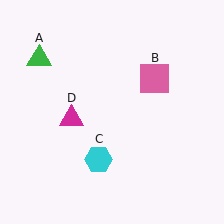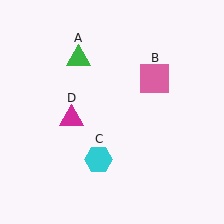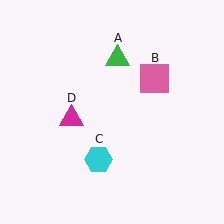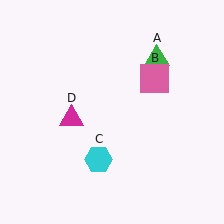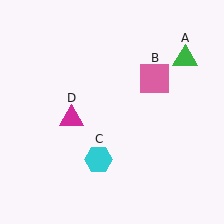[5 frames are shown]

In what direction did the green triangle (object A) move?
The green triangle (object A) moved right.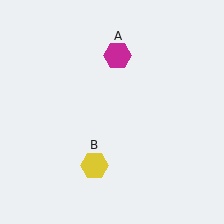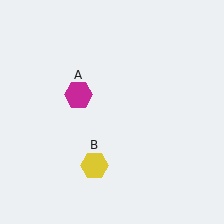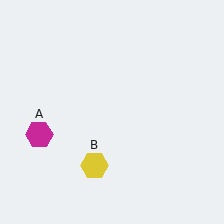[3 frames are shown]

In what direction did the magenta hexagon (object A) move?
The magenta hexagon (object A) moved down and to the left.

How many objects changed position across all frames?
1 object changed position: magenta hexagon (object A).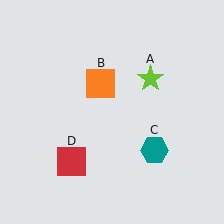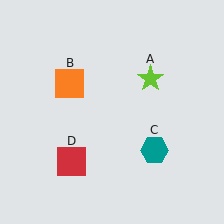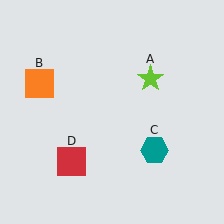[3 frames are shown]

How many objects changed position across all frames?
1 object changed position: orange square (object B).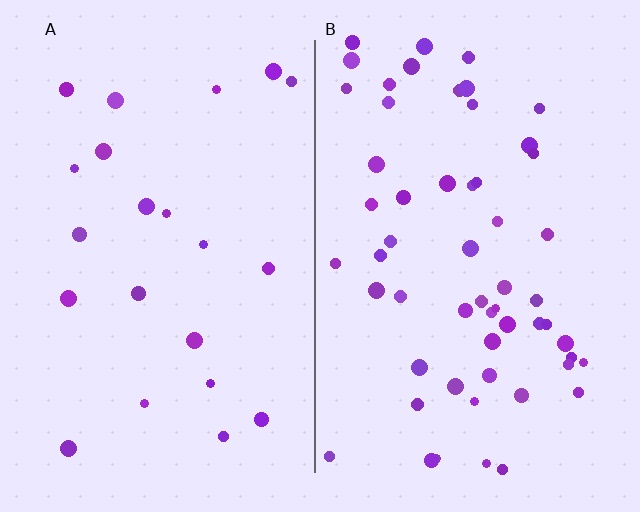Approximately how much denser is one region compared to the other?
Approximately 2.6× — region B over region A.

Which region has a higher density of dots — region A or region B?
B (the right).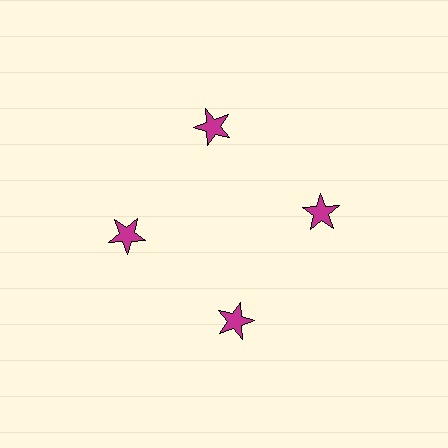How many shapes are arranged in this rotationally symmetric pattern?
There are 4 shapes, arranged in 4 groups of 1.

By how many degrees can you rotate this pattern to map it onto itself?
The pattern maps onto itself every 90 degrees of rotation.